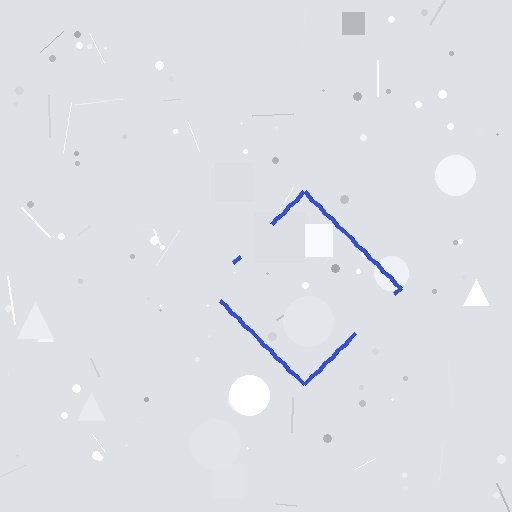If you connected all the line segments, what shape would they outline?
They would outline a diamond.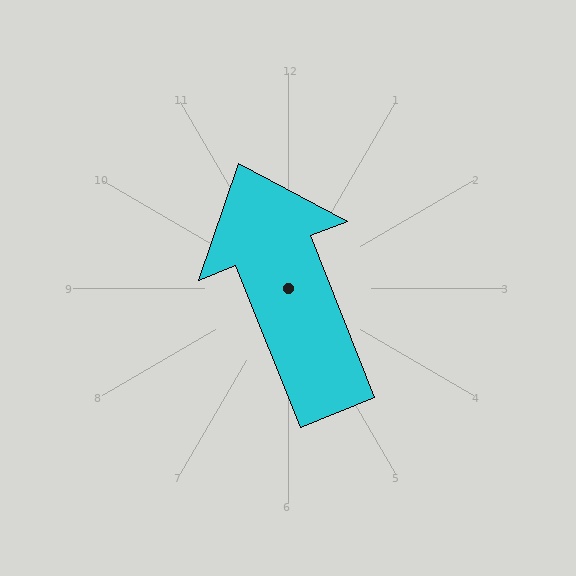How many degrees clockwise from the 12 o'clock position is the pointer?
Approximately 338 degrees.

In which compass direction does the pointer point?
North.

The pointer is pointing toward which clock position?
Roughly 11 o'clock.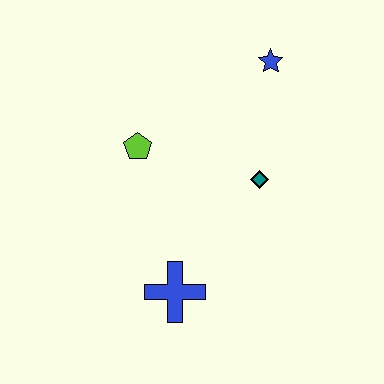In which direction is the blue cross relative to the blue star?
The blue cross is below the blue star.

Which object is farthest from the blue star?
The blue cross is farthest from the blue star.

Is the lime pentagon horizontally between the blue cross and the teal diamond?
No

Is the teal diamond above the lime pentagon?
No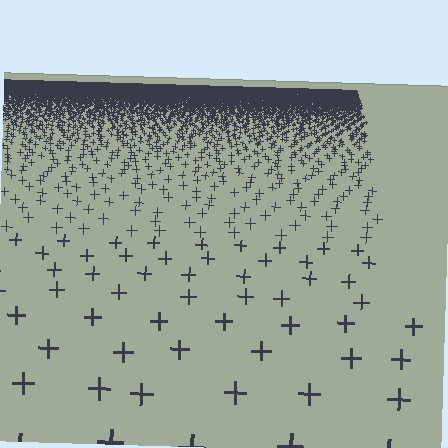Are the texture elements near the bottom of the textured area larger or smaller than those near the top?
Larger. Near the bottom, elements are closer to the viewer and appear at a bigger on-screen size.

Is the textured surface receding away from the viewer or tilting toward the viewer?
The surface is receding away from the viewer. Texture elements get smaller and denser toward the top.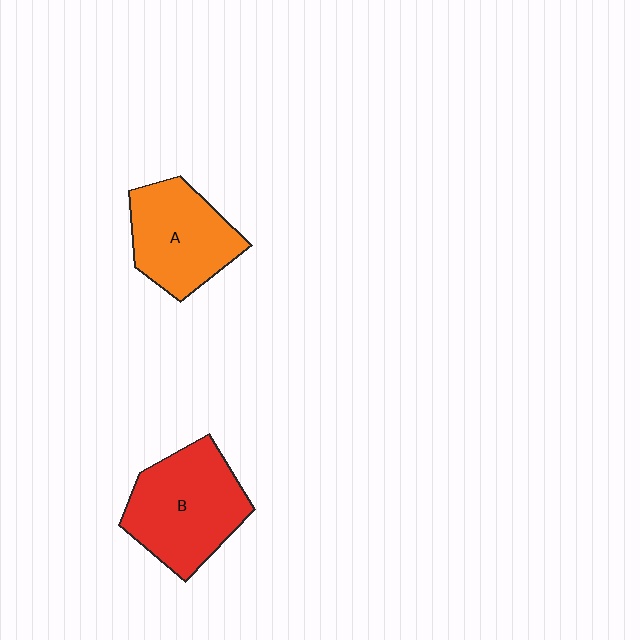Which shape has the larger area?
Shape B (red).